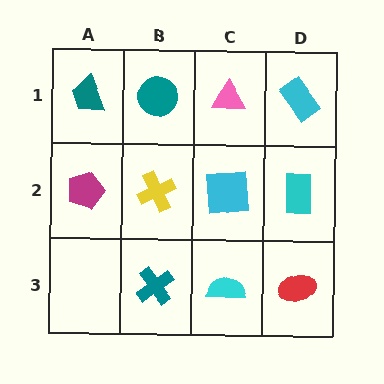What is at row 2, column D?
A cyan rectangle.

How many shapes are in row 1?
4 shapes.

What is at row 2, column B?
A yellow cross.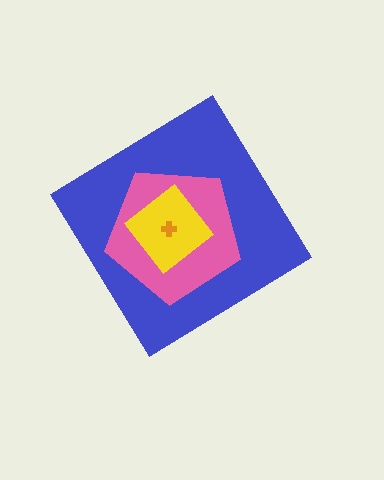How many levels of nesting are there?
4.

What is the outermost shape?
The blue diamond.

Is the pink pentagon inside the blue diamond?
Yes.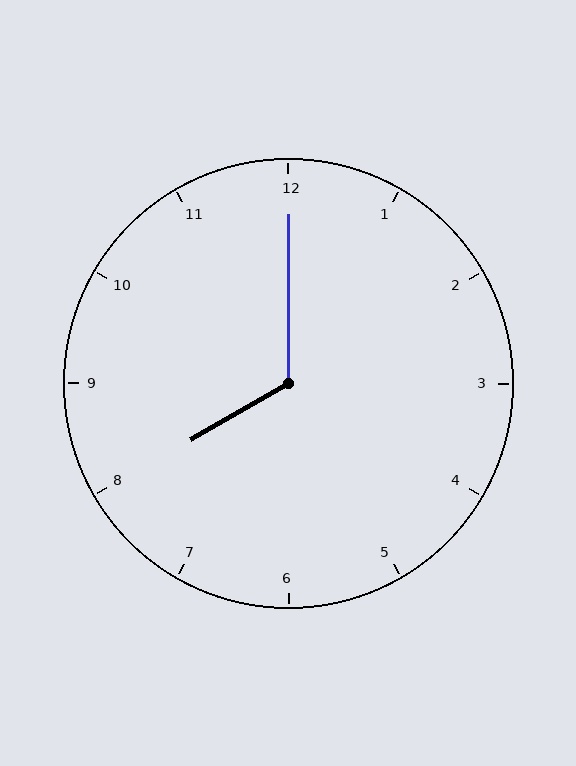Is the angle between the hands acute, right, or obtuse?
It is obtuse.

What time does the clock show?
8:00.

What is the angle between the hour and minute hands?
Approximately 120 degrees.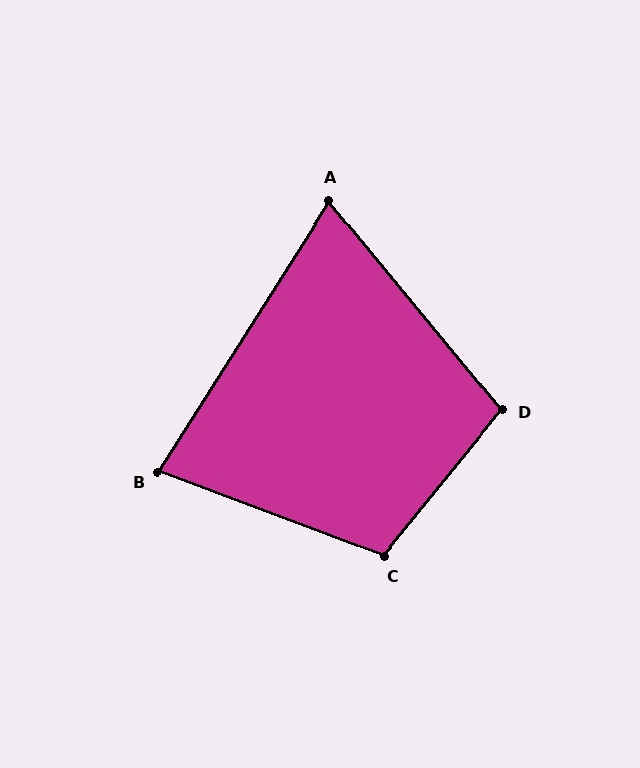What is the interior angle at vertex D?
Approximately 102 degrees (obtuse).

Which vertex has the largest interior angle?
C, at approximately 108 degrees.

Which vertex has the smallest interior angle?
A, at approximately 72 degrees.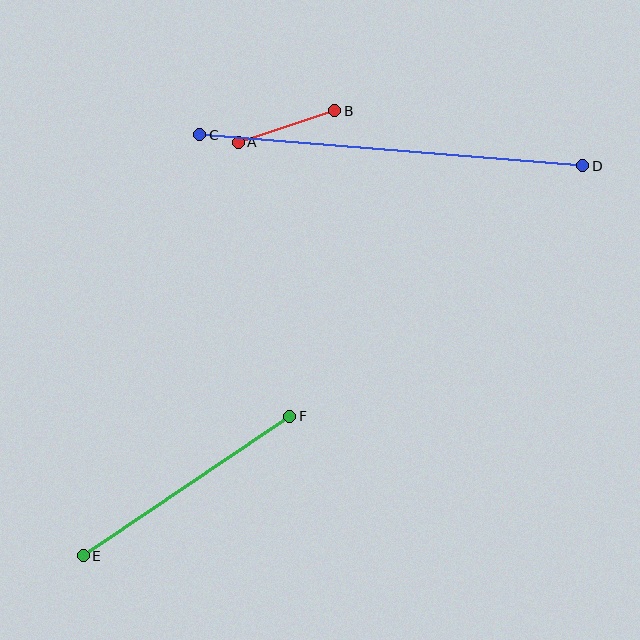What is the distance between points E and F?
The distance is approximately 249 pixels.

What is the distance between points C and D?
The distance is approximately 384 pixels.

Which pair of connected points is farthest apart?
Points C and D are farthest apart.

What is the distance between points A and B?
The distance is approximately 101 pixels.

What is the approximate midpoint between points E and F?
The midpoint is at approximately (186, 486) pixels.